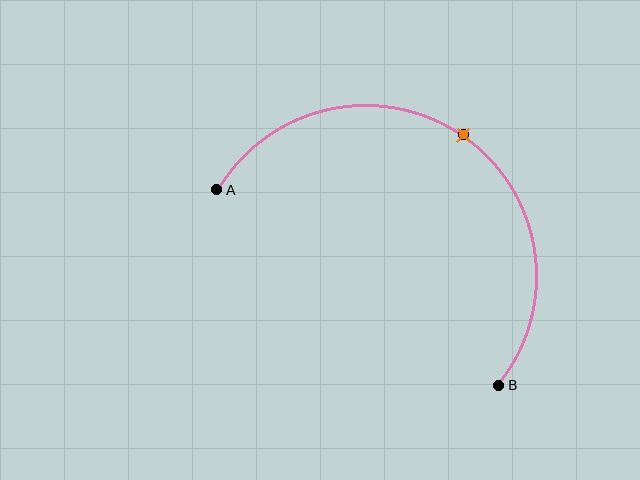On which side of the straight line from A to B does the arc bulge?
The arc bulges above and to the right of the straight line connecting A and B.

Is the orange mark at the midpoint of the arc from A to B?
Yes. The orange mark lies on the arc at equal arc-length from both A and B — it is the arc midpoint.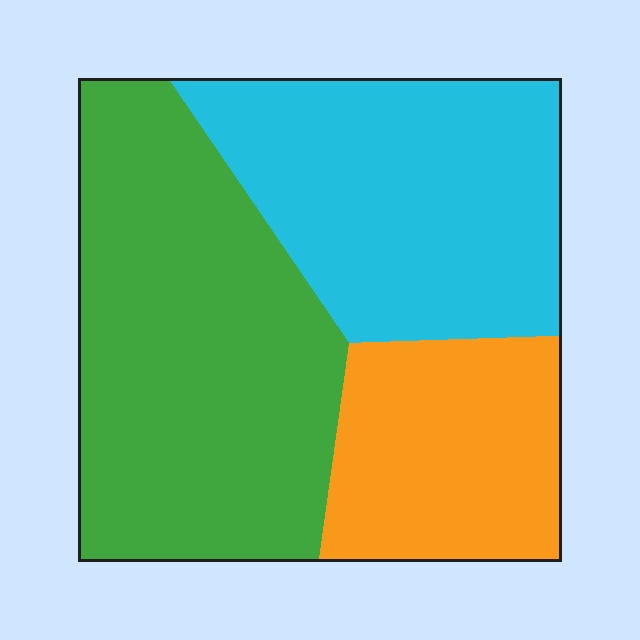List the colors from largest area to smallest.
From largest to smallest: green, cyan, orange.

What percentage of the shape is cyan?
Cyan takes up between a quarter and a half of the shape.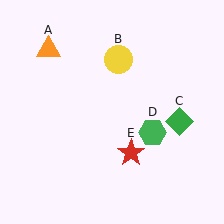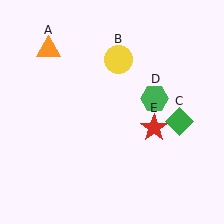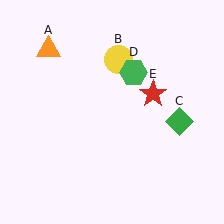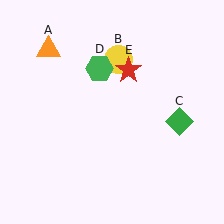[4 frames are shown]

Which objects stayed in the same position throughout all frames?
Orange triangle (object A) and yellow circle (object B) and green diamond (object C) remained stationary.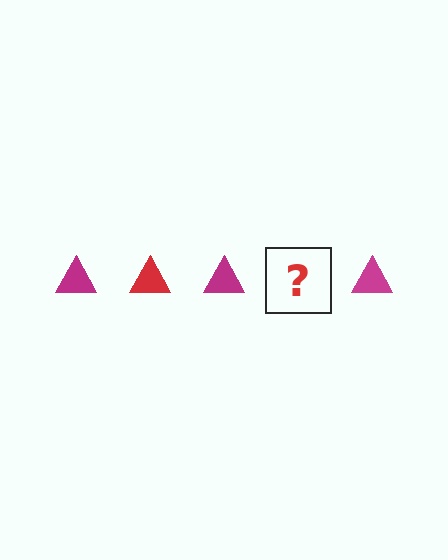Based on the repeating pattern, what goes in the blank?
The blank should be a red triangle.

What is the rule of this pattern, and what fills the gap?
The rule is that the pattern cycles through magenta, red triangles. The gap should be filled with a red triangle.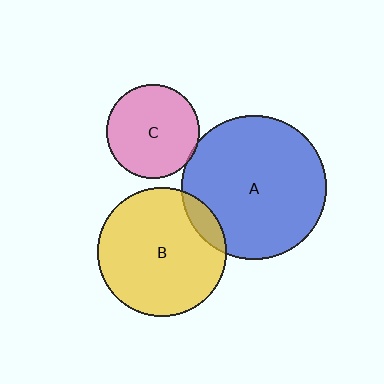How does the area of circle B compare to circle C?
Approximately 1.9 times.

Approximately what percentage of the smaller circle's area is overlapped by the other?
Approximately 10%.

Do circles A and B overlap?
Yes.